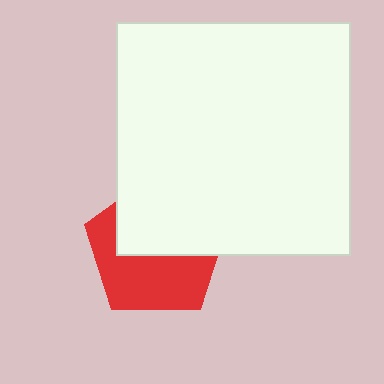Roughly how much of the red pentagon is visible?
About half of it is visible (roughly 51%).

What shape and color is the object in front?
The object in front is a white square.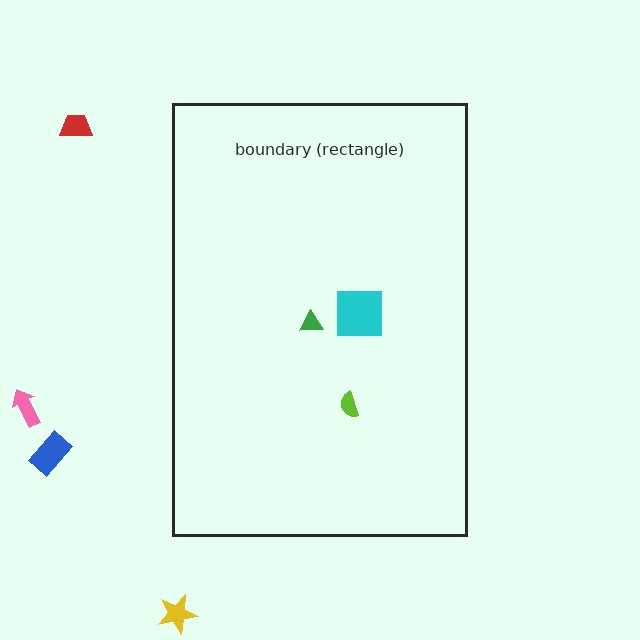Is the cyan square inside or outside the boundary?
Inside.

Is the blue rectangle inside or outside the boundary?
Outside.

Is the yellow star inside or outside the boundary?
Outside.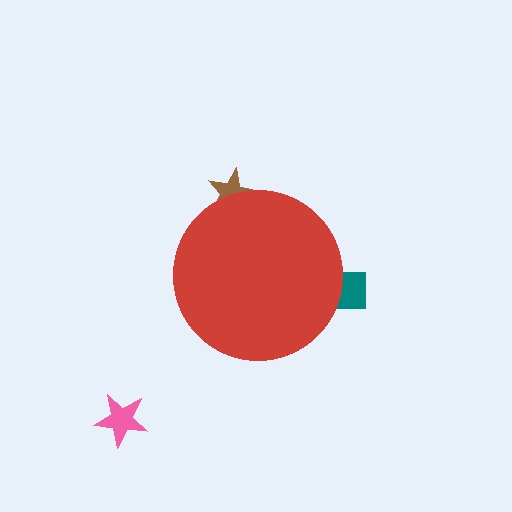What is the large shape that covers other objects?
A red circle.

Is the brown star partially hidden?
Yes, the brown star is partially hidden behind the red circle.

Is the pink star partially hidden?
No, the pink star is fully visible.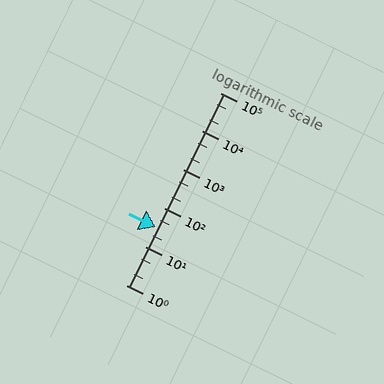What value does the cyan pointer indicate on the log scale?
The pointer indicates approximately 32.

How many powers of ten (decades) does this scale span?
The scale spans 5 decades, from 1 to 100000.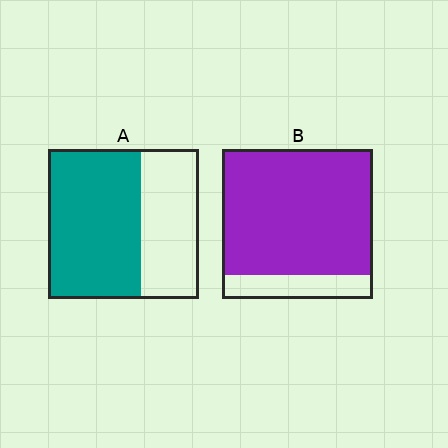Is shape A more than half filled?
Yes.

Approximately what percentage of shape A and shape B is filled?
A is approximately 60% and B is approximately 85%.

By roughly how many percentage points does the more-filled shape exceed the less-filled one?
By roughly 20 percentage points (B over A).